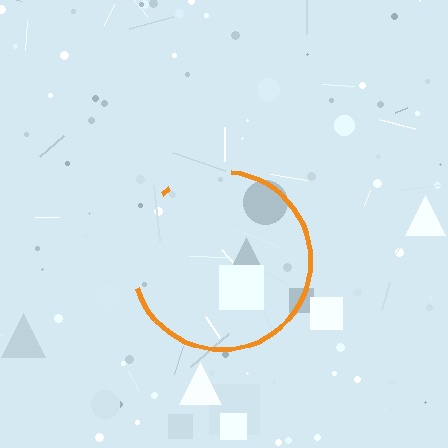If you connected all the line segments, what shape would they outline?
They would outline a circle.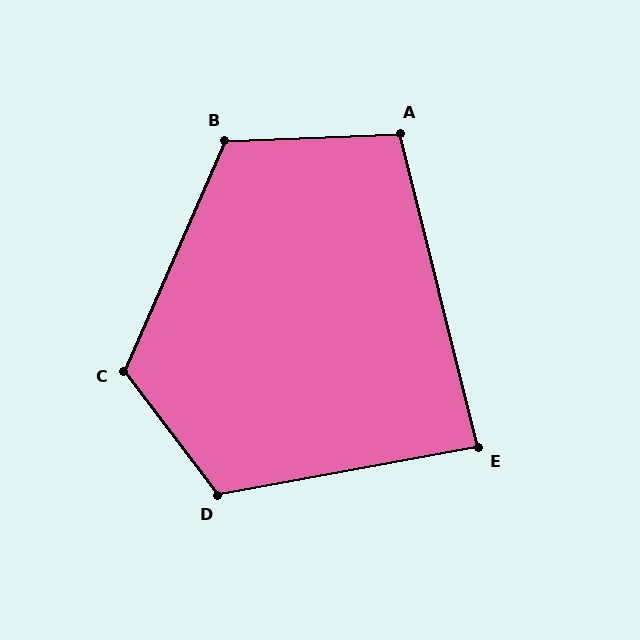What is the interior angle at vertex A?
Approximately 102 degrees (obtuse).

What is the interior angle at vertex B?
Approximately 116 degrees (obtuse).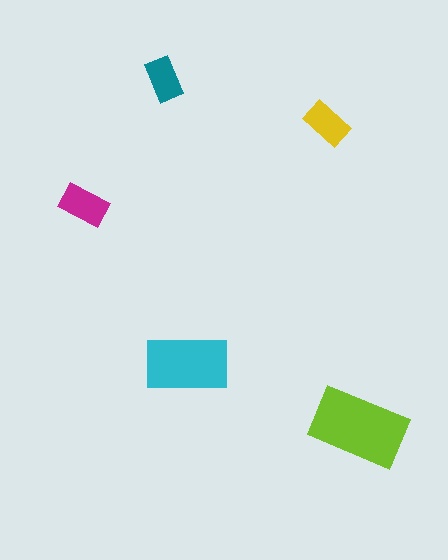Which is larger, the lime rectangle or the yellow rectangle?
The lime one.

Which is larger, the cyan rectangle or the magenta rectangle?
The cyan one.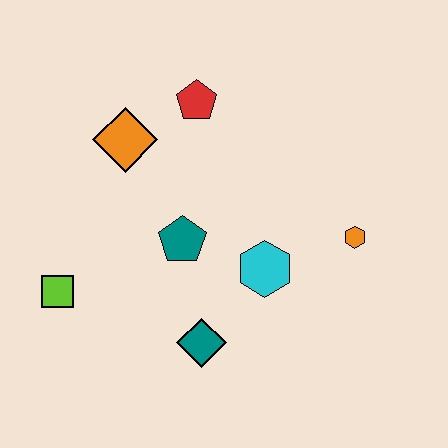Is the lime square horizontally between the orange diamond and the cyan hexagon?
No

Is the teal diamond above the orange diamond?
No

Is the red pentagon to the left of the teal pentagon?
No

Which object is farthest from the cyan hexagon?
The lime square is farthest from the cyan hexagon.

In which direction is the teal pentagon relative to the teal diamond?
The teal pentagon is above the teal diamond.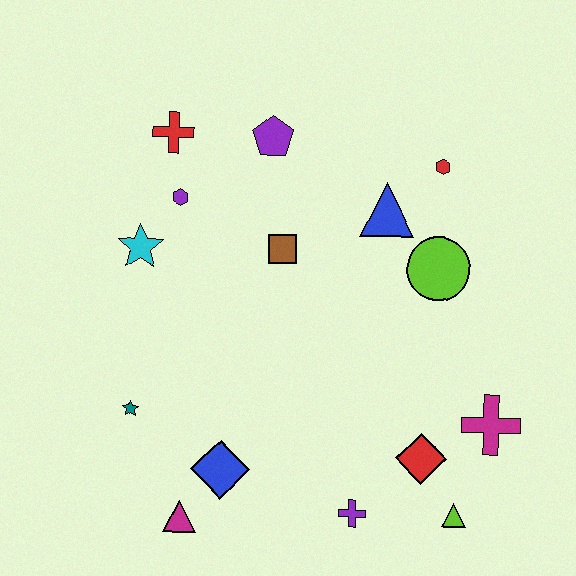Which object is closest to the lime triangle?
The red diamond is closest to the lime triangle.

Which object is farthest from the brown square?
The lime triangle is farthest from the brown square.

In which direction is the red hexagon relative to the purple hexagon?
The red hexagon is to the right of the purple hexagon.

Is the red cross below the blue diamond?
No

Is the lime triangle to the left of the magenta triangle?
No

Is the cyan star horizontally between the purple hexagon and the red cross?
No